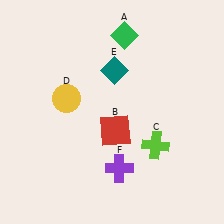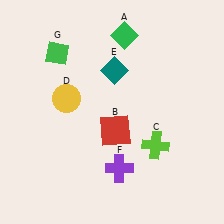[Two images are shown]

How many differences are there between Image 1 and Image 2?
There is 1 difference between the two images.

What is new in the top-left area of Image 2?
A green diamond (G) was added in the top-left area of Image 2.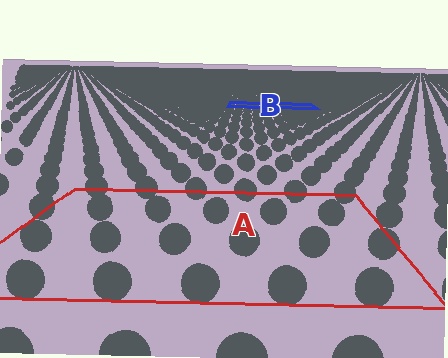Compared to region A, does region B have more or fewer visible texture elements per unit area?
Region B has more texture elements per unit area — they are packed more densely because it is farther away.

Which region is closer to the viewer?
Region A is closer. The texture elements there are larger and more spread out.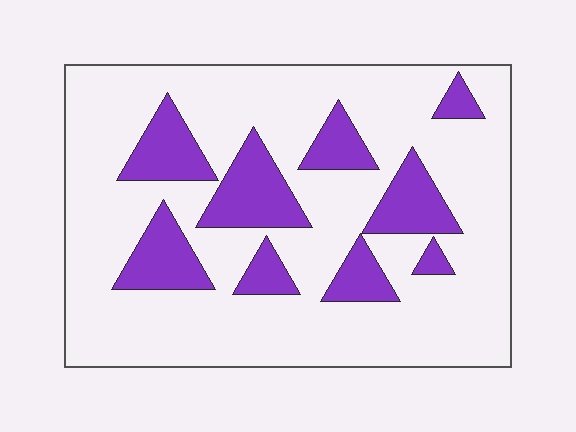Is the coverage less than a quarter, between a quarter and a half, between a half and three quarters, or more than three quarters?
Less than a quarter.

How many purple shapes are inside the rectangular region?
9.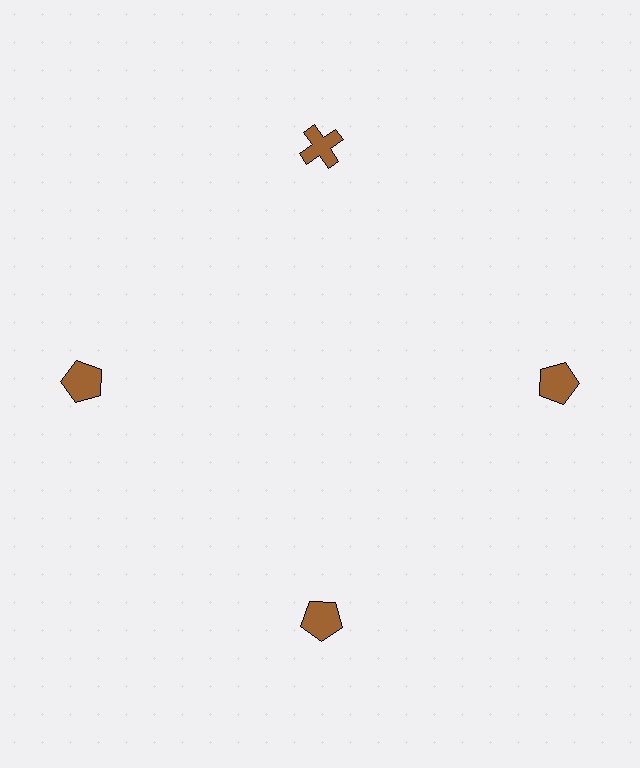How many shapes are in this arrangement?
There are 4 shapes arranged in a ring pattern.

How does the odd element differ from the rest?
It has a different shape: cross instead of pentagon.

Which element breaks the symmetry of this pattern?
The brown cross at roughly the 12 o'clock position breaks the symmetry. All other shapes are brown pentagons.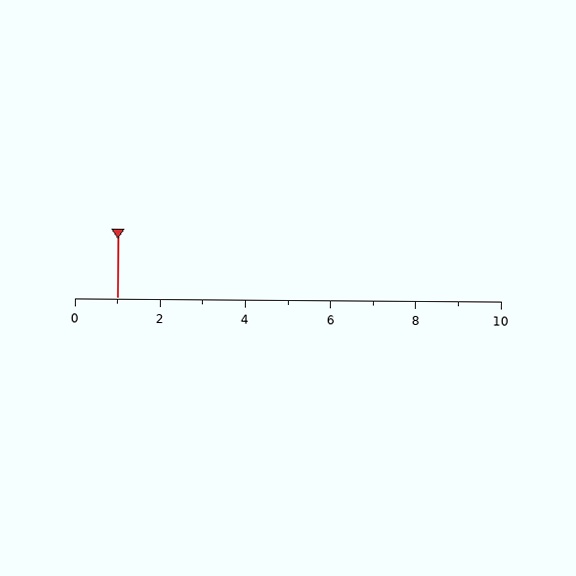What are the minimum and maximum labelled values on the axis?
The axis runs from 0 to 10.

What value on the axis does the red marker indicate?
The marker indicates approximately 1.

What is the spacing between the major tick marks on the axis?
The major ticks are spaced 2 apart.